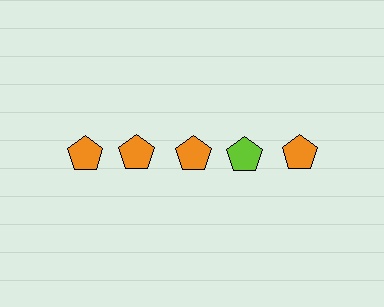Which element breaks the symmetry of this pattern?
The lime pentagon in the top row, second from right column breaks the symmetry. All other shapes are orange pentagons.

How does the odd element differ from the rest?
It has a different color: lime instead of orange.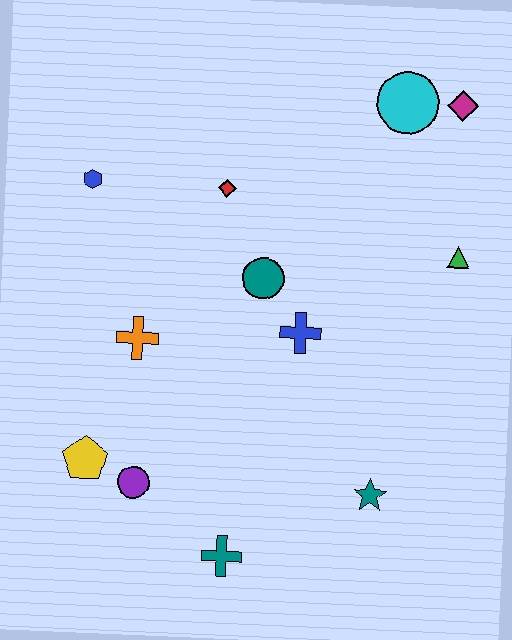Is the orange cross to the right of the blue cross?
No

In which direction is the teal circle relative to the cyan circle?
The teal circle is below the cyan circle.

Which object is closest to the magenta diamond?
The cyan circle is closest to the magenta diamond.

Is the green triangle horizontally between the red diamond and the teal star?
No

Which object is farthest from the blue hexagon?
The teal star is farthest from the blue hexagon.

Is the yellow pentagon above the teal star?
Yes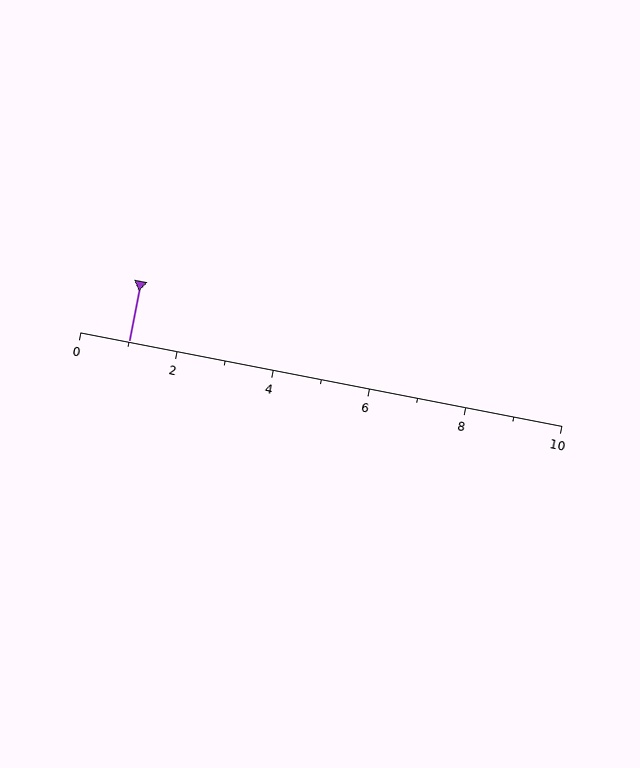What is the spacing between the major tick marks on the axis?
The major ticks are spaced 2 apart.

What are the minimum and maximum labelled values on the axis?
The axis runs from 0 to 10.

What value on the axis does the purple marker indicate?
The marker indicates approximately 1.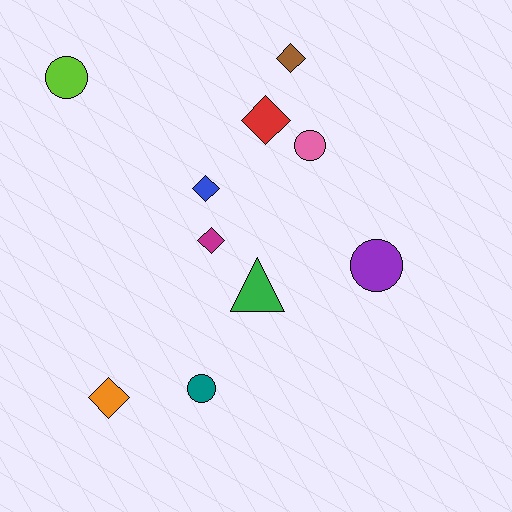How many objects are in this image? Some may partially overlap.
There are 10 objects.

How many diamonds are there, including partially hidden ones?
There are 5 diamonds.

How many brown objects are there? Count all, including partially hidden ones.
There is 1 brown object.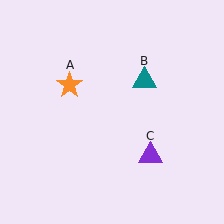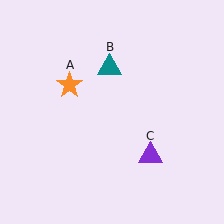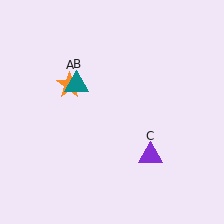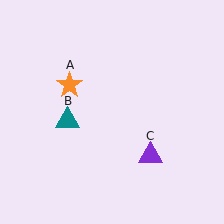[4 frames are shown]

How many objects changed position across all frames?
1 object changed position: teal triangle (object B).